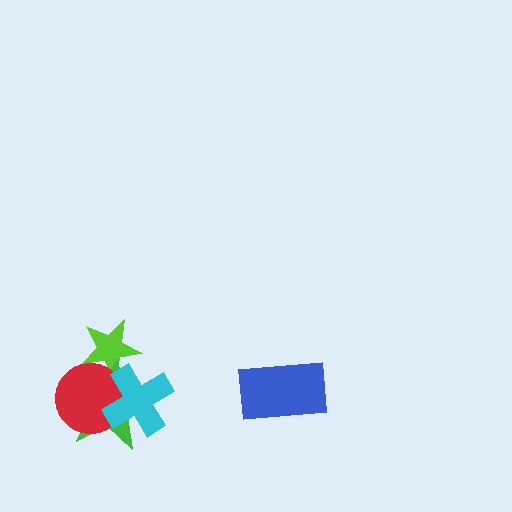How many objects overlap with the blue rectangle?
0 objects overlap with the blue rectangle.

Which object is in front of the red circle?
The cyan cross is in front of the red circle.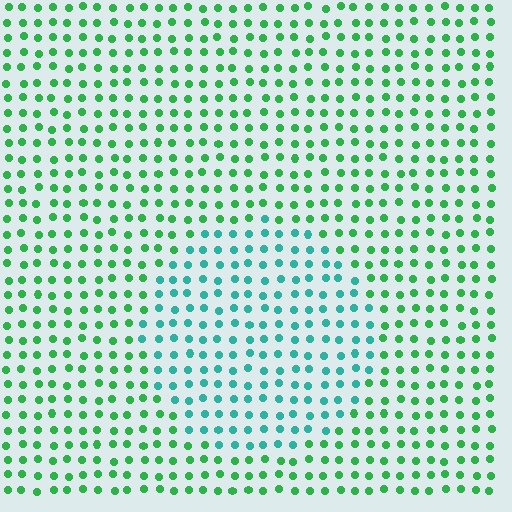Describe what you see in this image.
The image is filled with small green elements in a uniform arrangement. A circle-shaped region is visible where the elements are tinted to a slightly different hue, forming a subtle color boundary.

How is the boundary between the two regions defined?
The boundary is defined purely by a slight shift in hue (about 39 degrees). Spacing, size, and orientation are identical on both sides.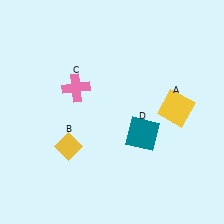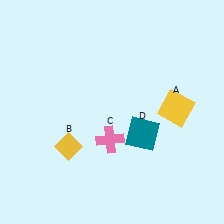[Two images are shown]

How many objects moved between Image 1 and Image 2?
1 object moved between the two images.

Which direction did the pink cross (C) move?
The pink cross (C) moved down.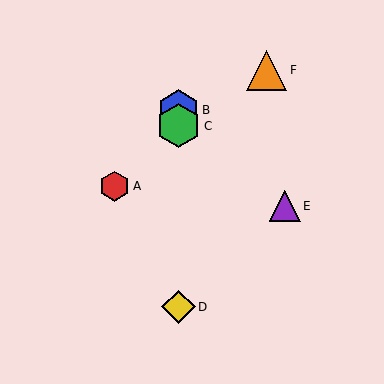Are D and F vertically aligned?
No, D is at x≈179 and F is at x≈266.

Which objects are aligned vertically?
Objects B, C, D are aligned vertically.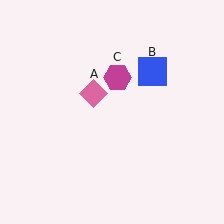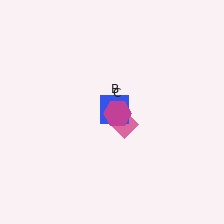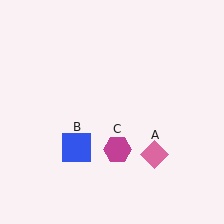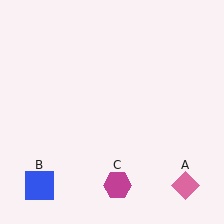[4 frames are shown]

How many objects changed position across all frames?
3 objects changed position: pink diamond (object A), blue square (object B), magenta hexagon (object C).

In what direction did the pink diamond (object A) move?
The pink diamond (object A) moved down and to the right.